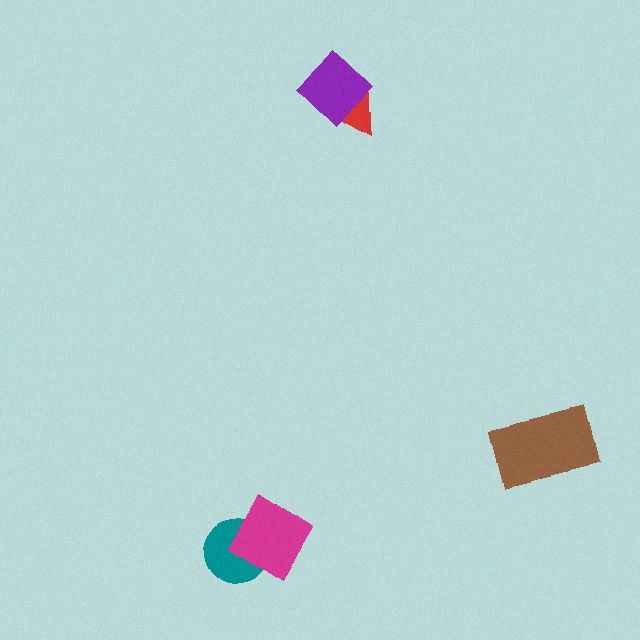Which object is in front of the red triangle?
The purple diamond is in front of the red triangle.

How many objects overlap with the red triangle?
1 object overlaps with the red triangle.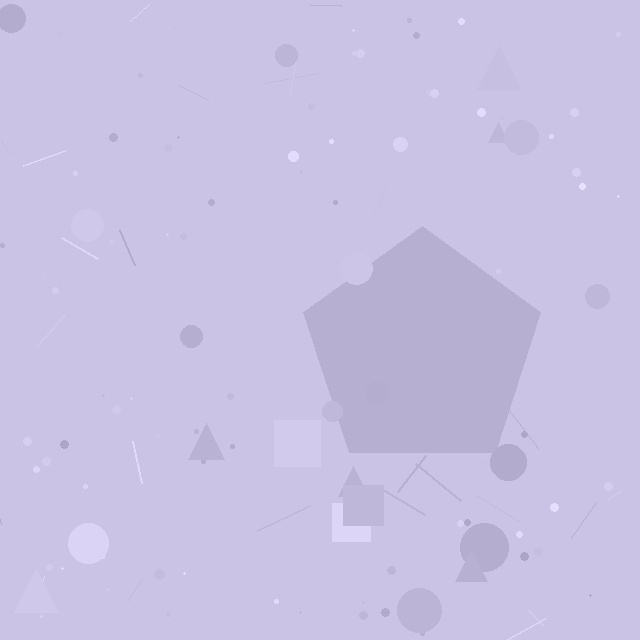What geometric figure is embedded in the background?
A pentagon is embedded in the background.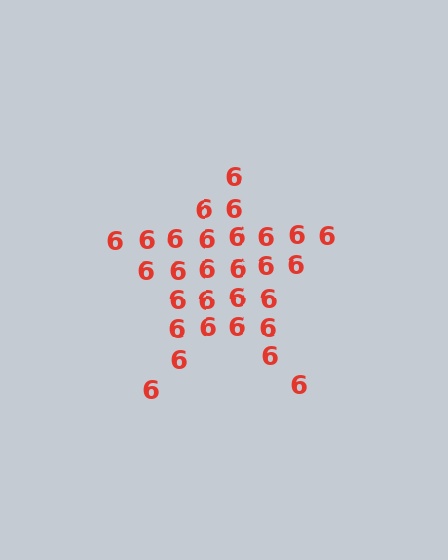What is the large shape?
The large shape is a star.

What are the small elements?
The small elements are digit 6's.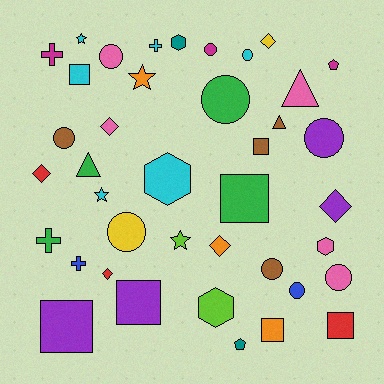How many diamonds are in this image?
There are 6 diamonds.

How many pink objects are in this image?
There are 5 pink objects.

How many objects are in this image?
There are 40 objects.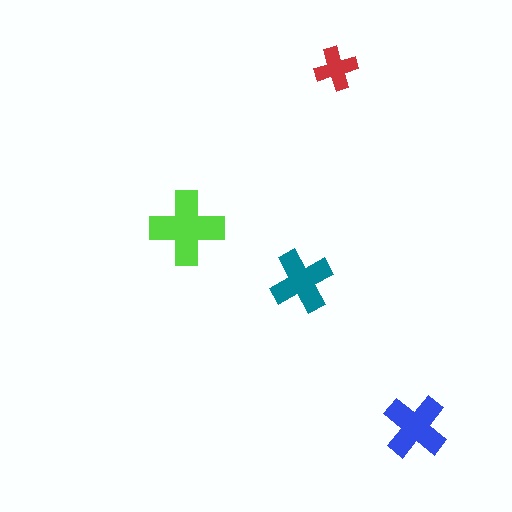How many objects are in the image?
There are 4 objects in the image.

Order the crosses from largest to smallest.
the lime one, the blue one, the teal one, the red one.